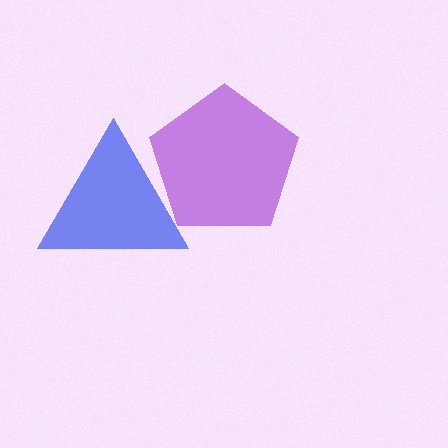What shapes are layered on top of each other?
The layered shapes are: a purple pentagon, a blue triangle.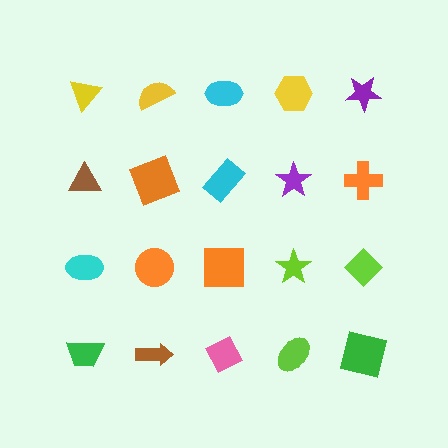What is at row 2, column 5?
An orange cross.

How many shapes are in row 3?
5 shapes.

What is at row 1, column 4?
A yellow hexagon.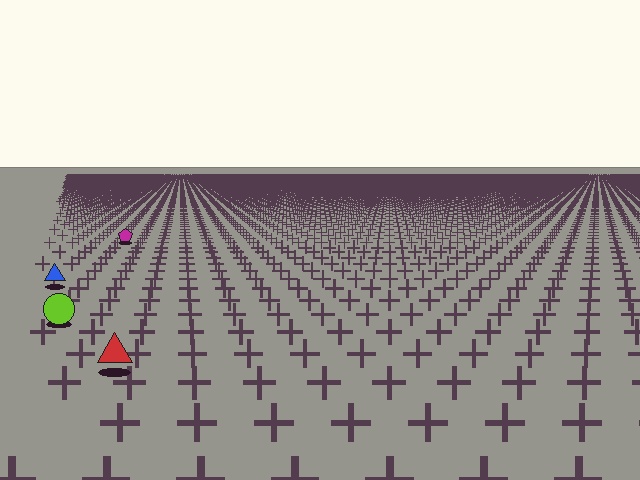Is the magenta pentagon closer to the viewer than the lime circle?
No. The lime circle is closer — you can tell from the texture gradient: the ground texture is coarser near it.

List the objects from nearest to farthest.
From nearest to farthest: the red triangle, the lime circle, the blue triangle, the magenta pentagon.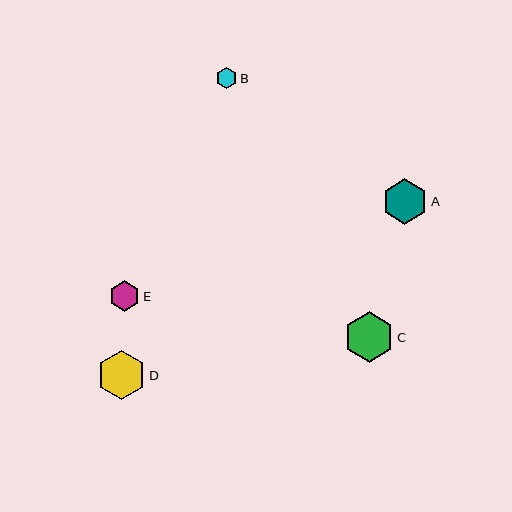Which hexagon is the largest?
Hexagon C is the largest with a size of approximately 50 pixels.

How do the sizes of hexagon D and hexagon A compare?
Hexagon D and hexagon A are approximately the same size.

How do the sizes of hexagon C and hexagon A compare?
Hexagon C and hexagon A are approximately the same size.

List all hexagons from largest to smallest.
From largest to smallest: C, D, A, E, B.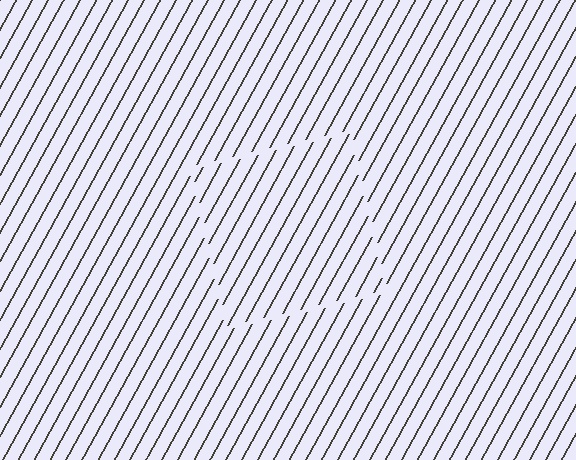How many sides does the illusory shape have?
4 sides — the line-ends trace a square.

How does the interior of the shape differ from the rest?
The interior of the shape contains the same grating, shifted by half a period — the contour is defined by the phase discontinuity where line-ends from the inner and outer gratings abut.